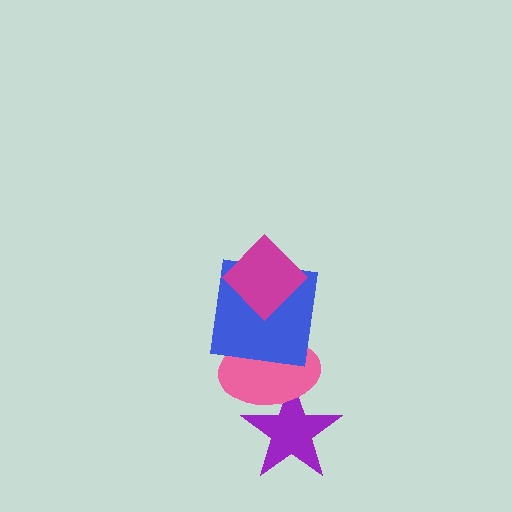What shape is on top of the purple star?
The pink ellipse is on top of the purple star.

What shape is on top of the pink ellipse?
The blue square is on top of the pink ellipse.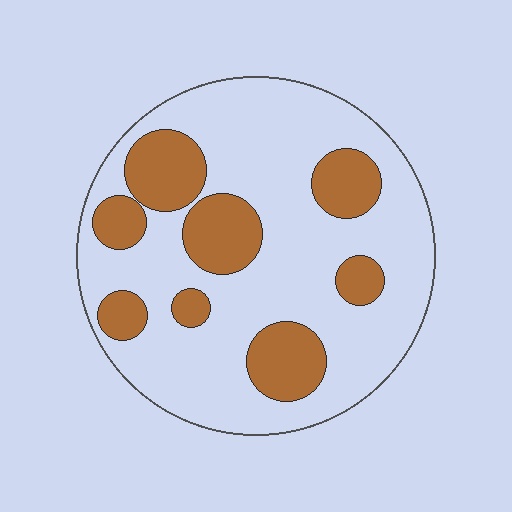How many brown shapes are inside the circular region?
8.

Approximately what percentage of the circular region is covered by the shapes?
Approximately 25%.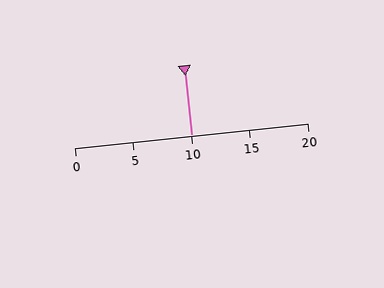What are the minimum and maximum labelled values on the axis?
The axis runs from 0 to 20.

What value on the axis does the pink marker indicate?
The marker indicates approximately 10.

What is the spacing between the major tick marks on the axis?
The major ticks are spaced 5 apart.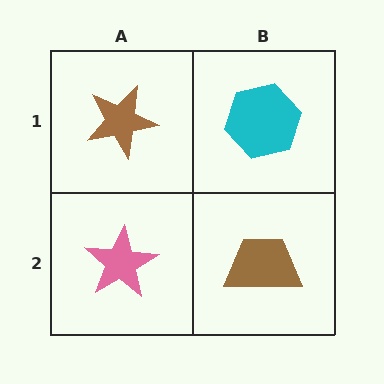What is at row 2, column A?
A pink star.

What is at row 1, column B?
A cyan hexagon.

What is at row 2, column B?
A brown trapezoid.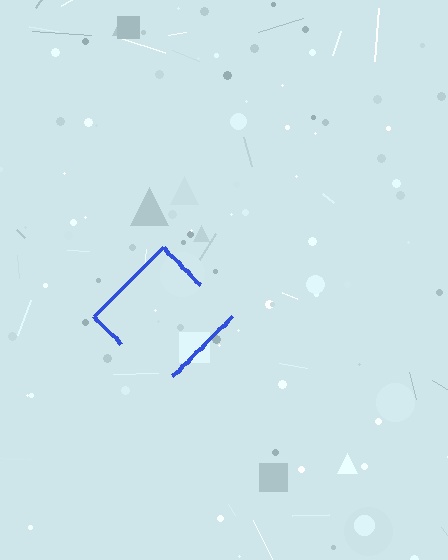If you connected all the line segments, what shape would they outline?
They would outline a diamond.